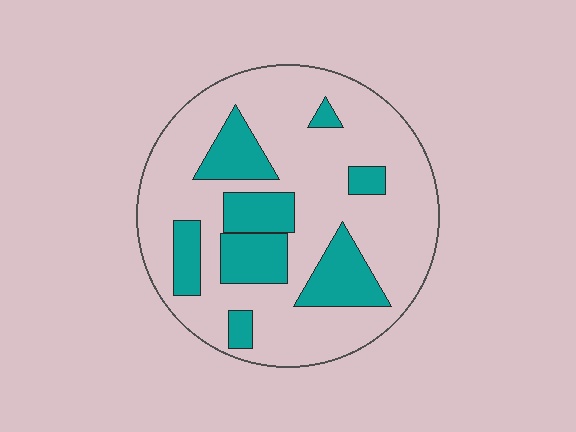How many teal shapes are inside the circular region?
8.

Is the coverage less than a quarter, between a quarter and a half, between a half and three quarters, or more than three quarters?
Between a quarter and a half.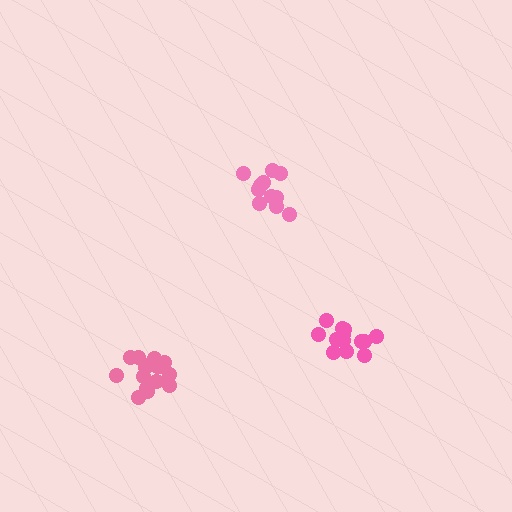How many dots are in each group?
Group 1: 11 dots, Group 2: 16 dots, Group 3: 13 dots (40 total).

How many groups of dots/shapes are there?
There are 3 groups.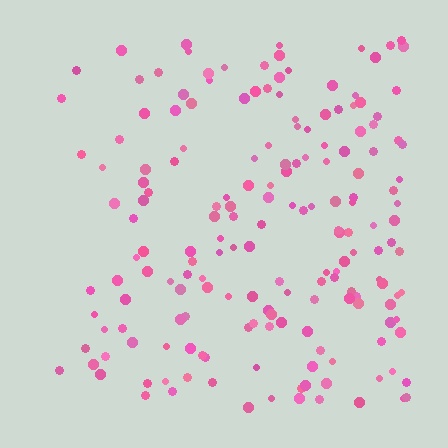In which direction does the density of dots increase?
From left to right, with the right side densest.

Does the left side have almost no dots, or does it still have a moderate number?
Still a moderate number, just noticeably fewer than the right.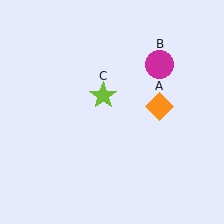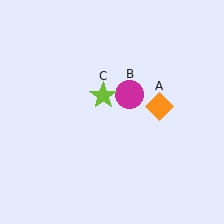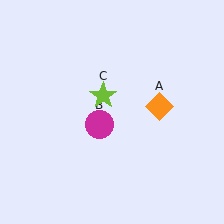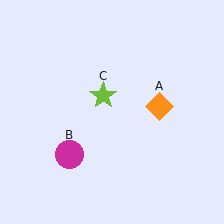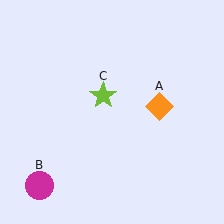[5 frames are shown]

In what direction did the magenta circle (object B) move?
The magenta circle (object B) moved down and to the left.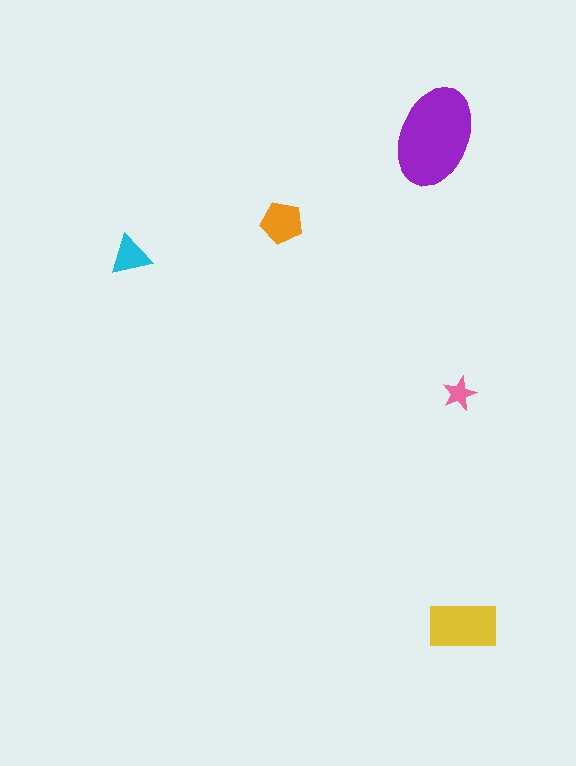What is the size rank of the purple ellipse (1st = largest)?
1st.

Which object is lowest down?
The yellow rectangle is bottommost.